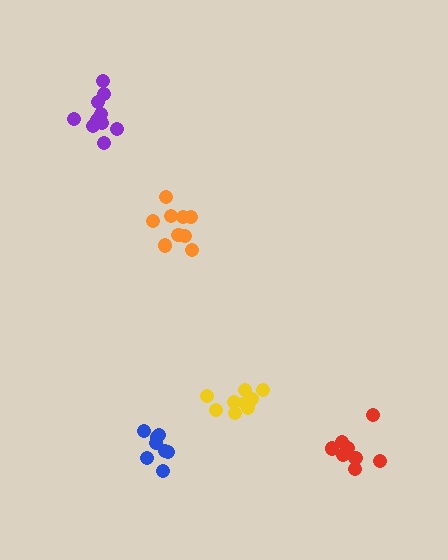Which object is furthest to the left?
The purple cluster is leftmost.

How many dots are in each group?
Group 1: 8 dots, Group 2: 11 dots, Group 3: 9 dots, Group 4: 9 dots, Group 5: 8 dots (45 total).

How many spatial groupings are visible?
There are 5 spatial groupings.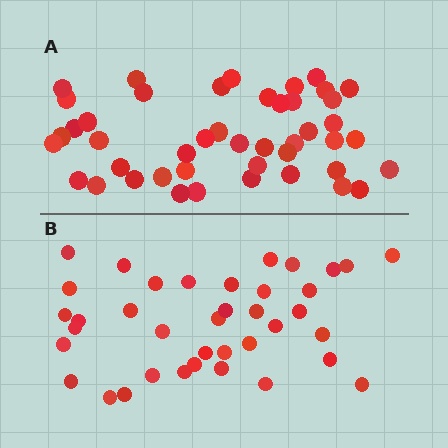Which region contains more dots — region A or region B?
Region A (the top region) has more dots.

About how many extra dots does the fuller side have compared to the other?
Region A has roughly 8 or so more dots than region B.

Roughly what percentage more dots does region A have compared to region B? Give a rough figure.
About 20% more.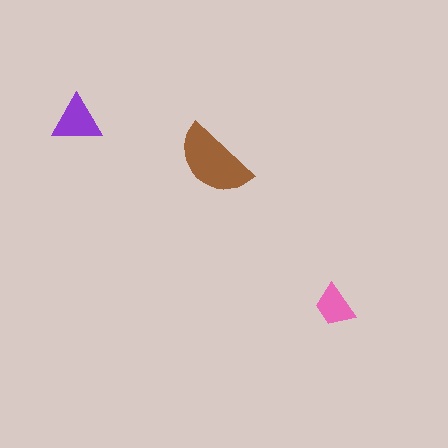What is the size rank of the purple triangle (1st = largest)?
2nd.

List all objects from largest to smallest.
The brown semicircle, the purple triangle, the pink trapezoid.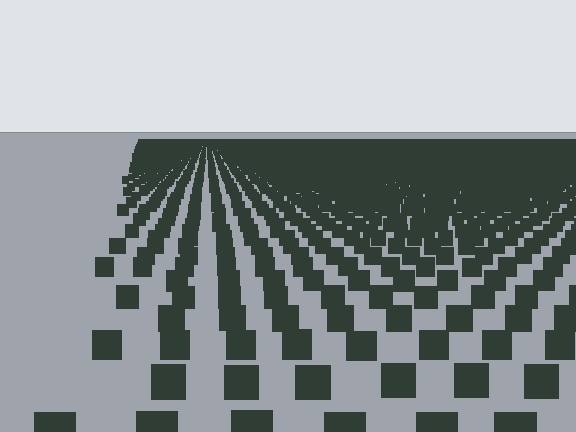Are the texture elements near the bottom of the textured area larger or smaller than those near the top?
Larger. Near the bottom, elements are closer to the viewer and appear at a bigger on-screen size.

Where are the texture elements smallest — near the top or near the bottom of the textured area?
Near the top.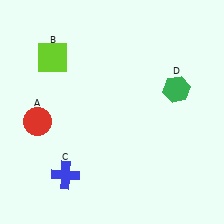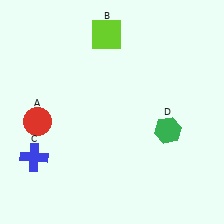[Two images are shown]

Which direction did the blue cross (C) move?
The blue cross (C) moved left.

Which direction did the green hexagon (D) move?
The green hexagon (D) moved down.